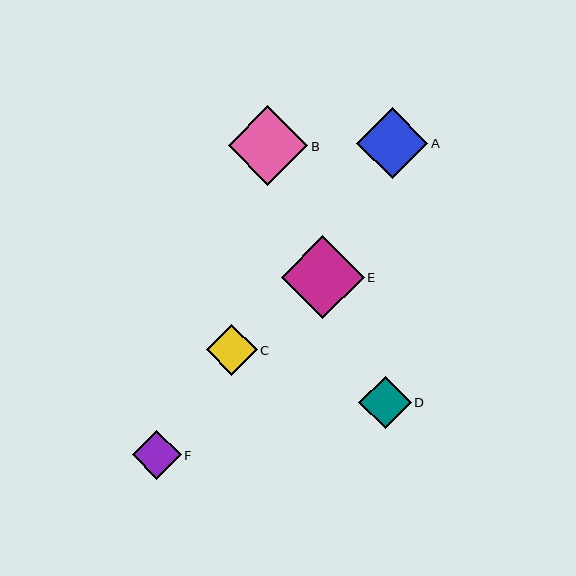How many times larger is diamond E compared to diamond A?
Diamond E is approximately 1.2 times the size of diamond A.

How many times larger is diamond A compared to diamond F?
Diamond A is approximately 1.4 times the size of diamond F.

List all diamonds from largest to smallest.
From largest to smallest: E, B, A, D, C, F.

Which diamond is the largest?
Diamond E is the largest with a size of approximately 83 pixels.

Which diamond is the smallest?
Diamond F is the smallest with a size of approximately 49 pixels.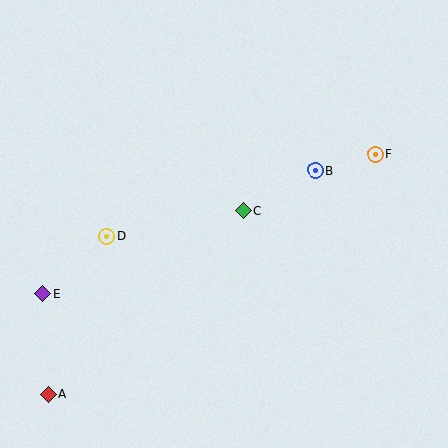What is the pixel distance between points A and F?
The distance between A and F is 406 pixels.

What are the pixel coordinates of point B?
Point B is at (315, 171).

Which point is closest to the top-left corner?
Point D is closest to the top-left corner.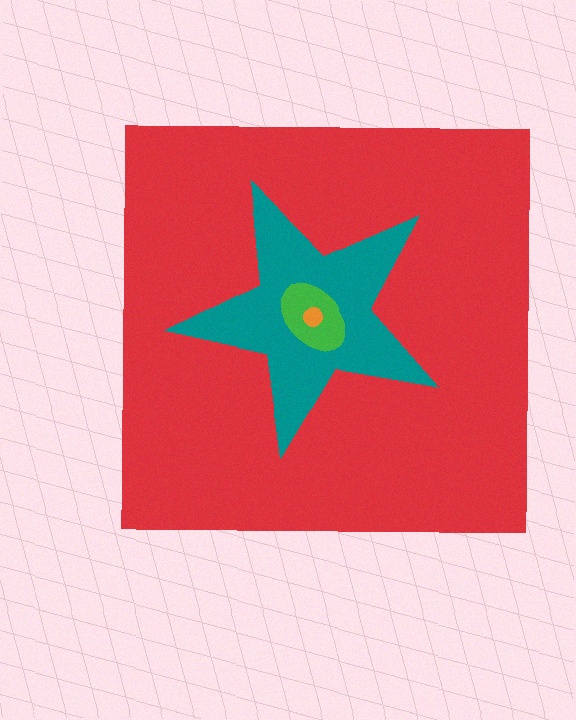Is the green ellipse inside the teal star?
Yes.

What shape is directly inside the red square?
The teal star.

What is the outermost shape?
The red square.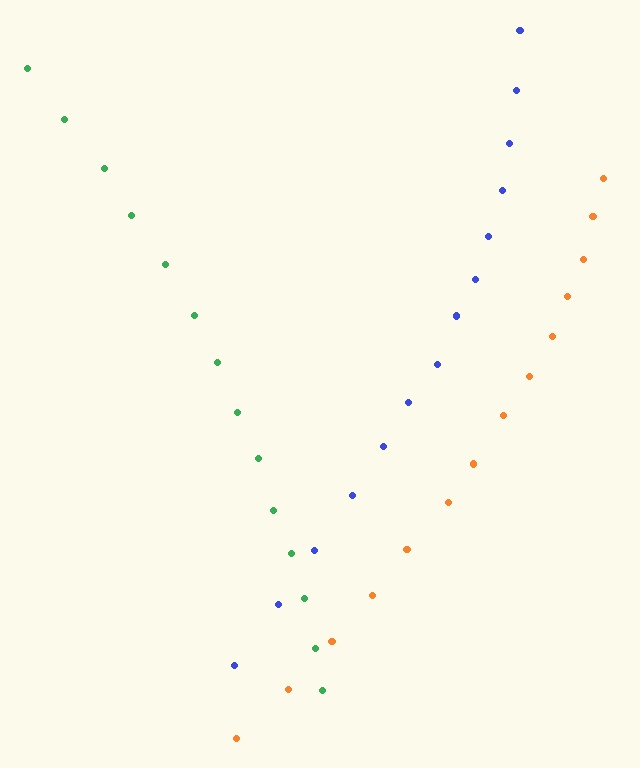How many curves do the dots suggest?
There are 3 distinct paths.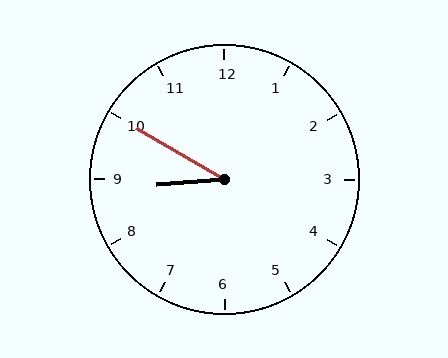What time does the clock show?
8:50.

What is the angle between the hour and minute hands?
Approximately 35 degrees.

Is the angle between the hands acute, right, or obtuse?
It is acute.